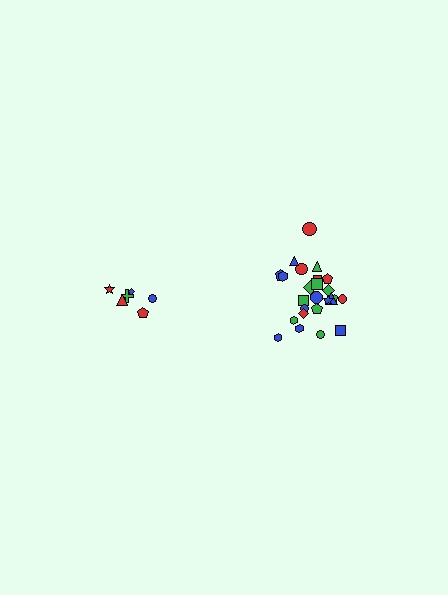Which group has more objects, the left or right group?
The right group.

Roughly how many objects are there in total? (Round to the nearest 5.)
Roughly 30 objects in total.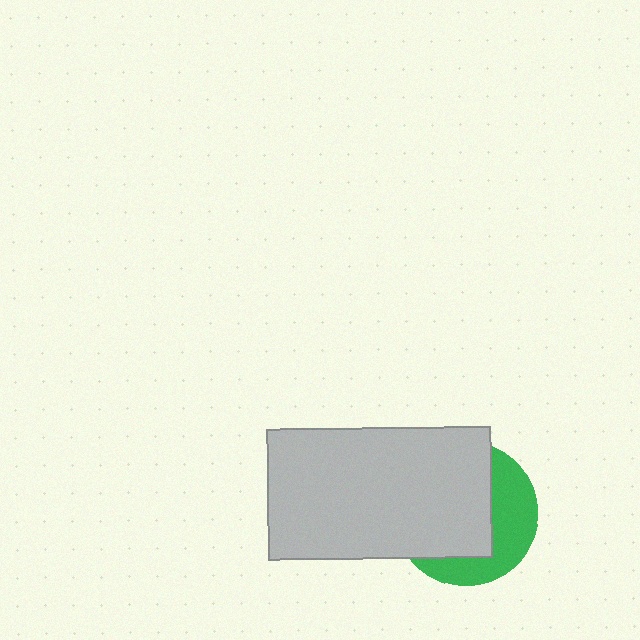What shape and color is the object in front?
The object in front is a light gray rectangle.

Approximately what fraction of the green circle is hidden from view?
Roughly 61% of the green circle is hidden behind the light gray rectangle.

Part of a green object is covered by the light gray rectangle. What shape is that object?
It is a circle.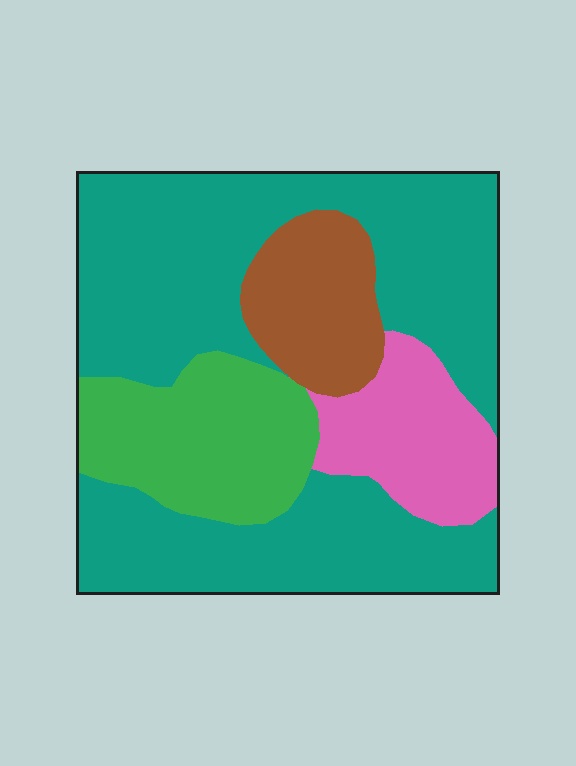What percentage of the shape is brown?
Brown takes up about one eighth (1/8) of the shape.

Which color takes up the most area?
Teal, at roughly 60%.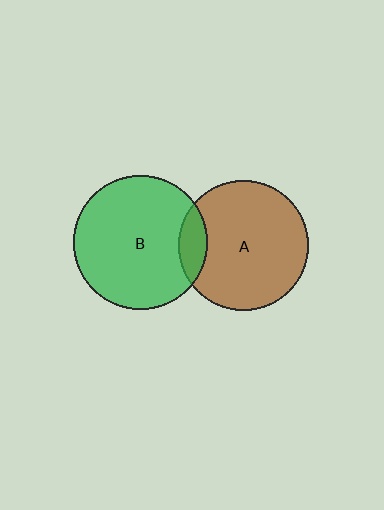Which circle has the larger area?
Circle B (green).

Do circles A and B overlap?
Yes.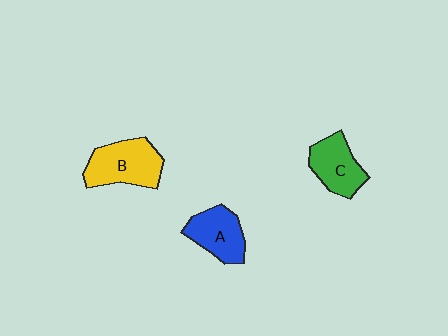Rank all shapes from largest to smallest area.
From largest to smallest: B (yellow), A (blue), C (green).